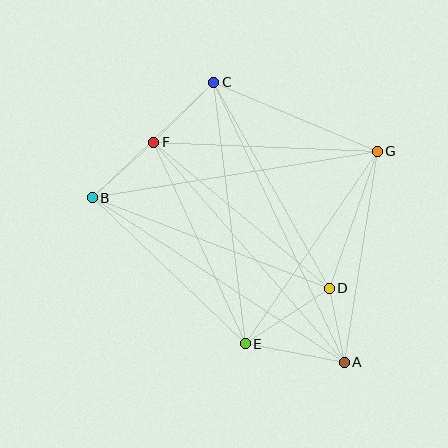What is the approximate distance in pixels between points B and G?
The distance between B and G is approximately 289 pixels.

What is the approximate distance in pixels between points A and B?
The distance between A and B is approximately 301 pixels.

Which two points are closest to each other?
Points A and D are closest to each other.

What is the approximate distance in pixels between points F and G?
The distance between F and G is approximately 224 pixels.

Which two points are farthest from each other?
Points A and C are farthest from each other.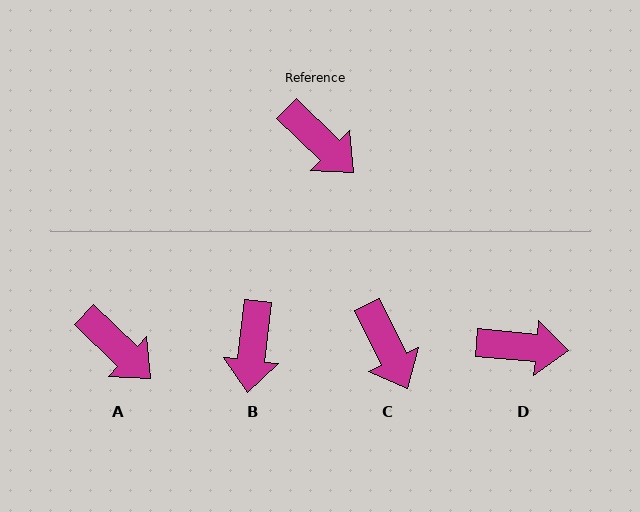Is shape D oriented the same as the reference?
No, it is off by about 39 degrees.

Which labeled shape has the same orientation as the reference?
A.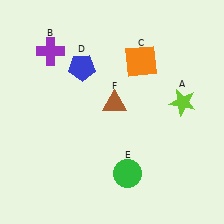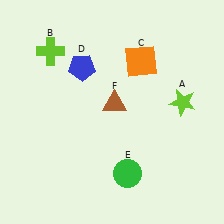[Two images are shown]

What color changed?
The cross (B) changed from purple in Image 1 to lime in Image 2.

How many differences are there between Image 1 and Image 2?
There is 1 difference between the two images.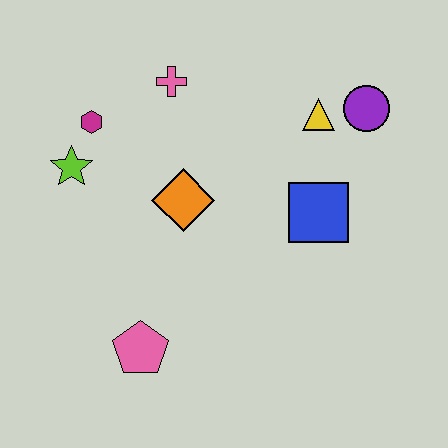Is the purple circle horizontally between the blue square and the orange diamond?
No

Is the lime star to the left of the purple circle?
Yes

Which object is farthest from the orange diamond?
The purple circle is farthest from the orange diamond.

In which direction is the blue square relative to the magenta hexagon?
The blue square is to the right of the magenta hexagon.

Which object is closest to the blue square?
The yellow triangle is closest to the blue square.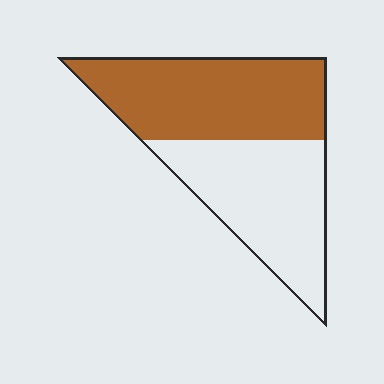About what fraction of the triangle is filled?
About one half (1/2).